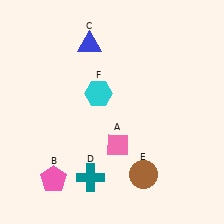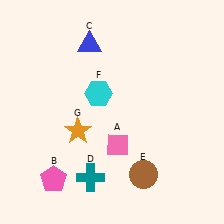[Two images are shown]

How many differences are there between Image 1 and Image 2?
There is 1 difference between the two images.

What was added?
An orange star (G) was added in Image 2.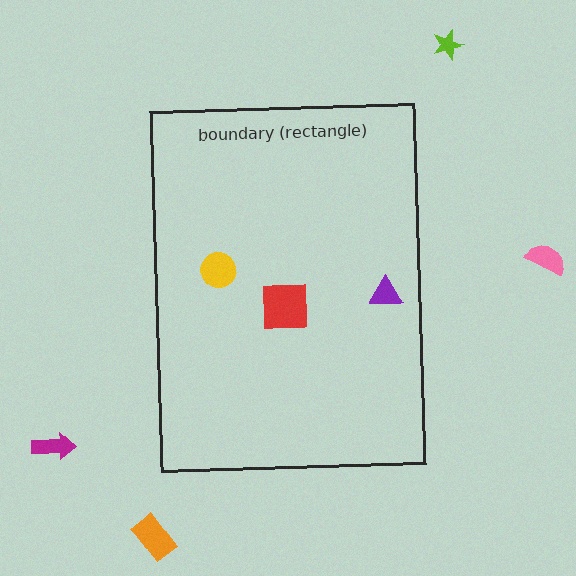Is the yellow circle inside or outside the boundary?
Inside.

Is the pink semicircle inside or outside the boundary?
Outside.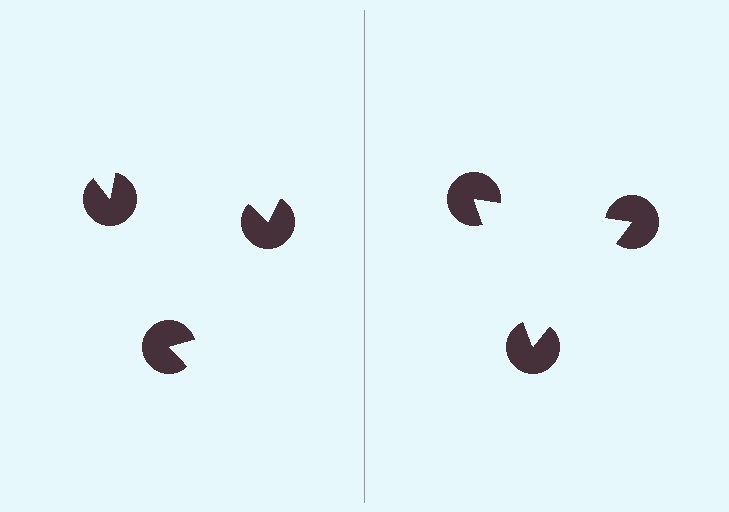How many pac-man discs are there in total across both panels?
6 — 3 on each side.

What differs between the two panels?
The pac-man discs are positioned identically on both sides; only the wedge orientations differ. On the right they align to a triangle; on the left they are misaligned.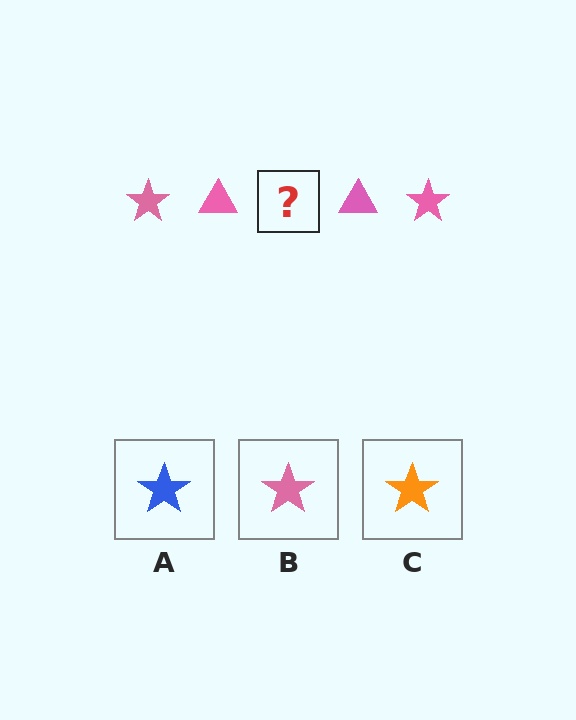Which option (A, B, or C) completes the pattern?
B.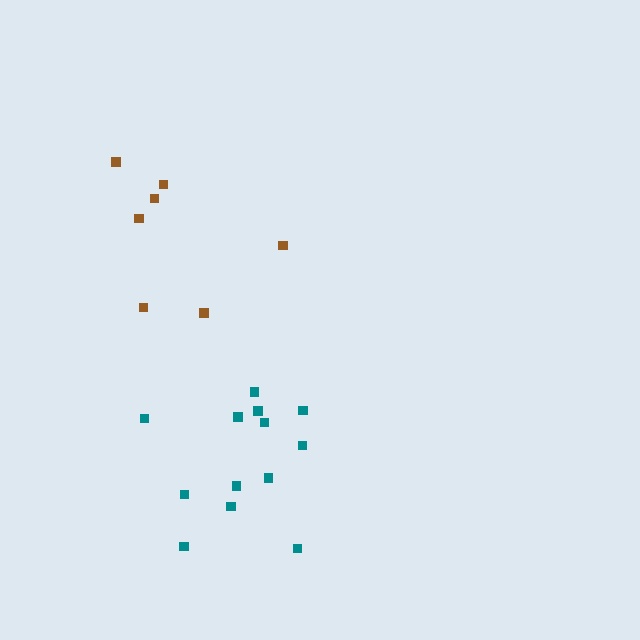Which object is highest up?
The brown cluster is topmost.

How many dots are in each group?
Group 1: 13 dots, Group 2: 7 dots (20 total).